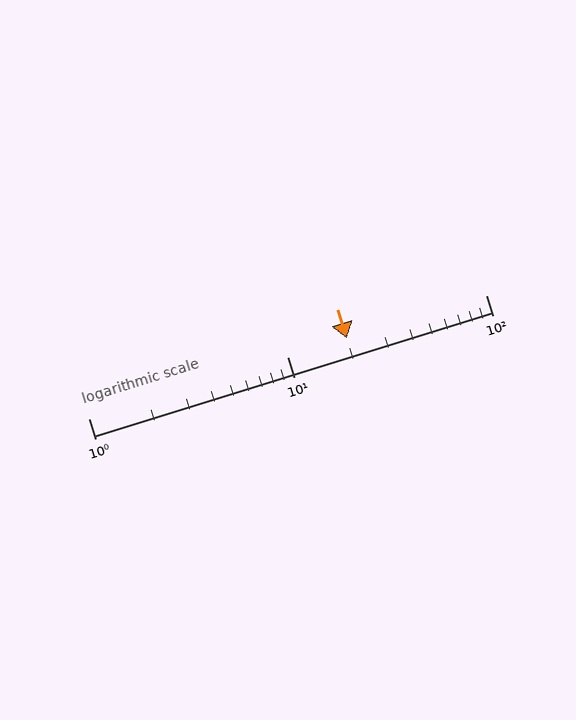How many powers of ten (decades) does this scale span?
The scale spans 2 decades, from 1 to 100.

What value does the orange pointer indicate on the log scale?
The pointer indicates approximately 20.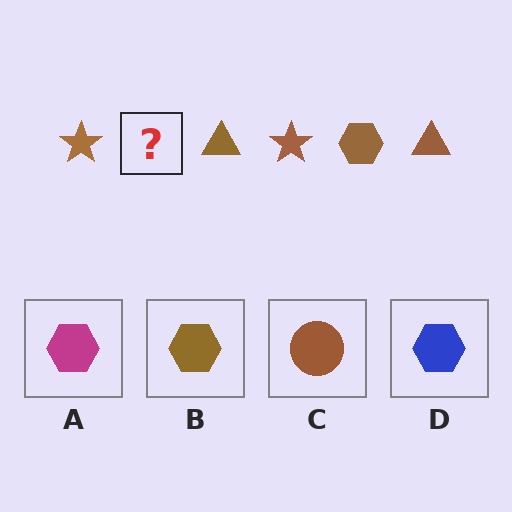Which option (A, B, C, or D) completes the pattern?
B.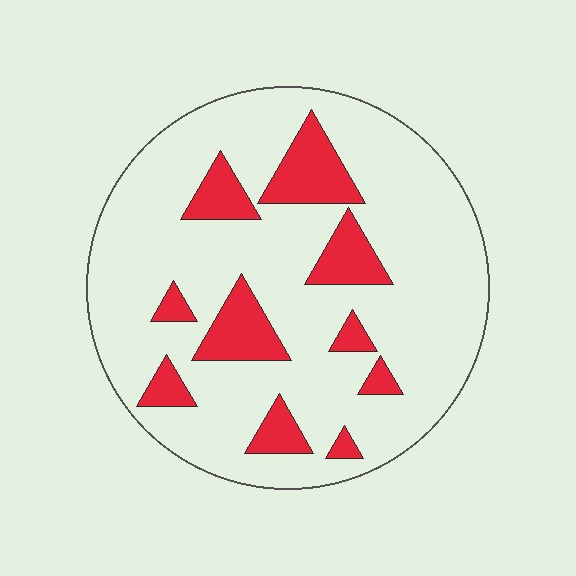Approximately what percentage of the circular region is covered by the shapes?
Approximately 20%.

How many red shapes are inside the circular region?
10.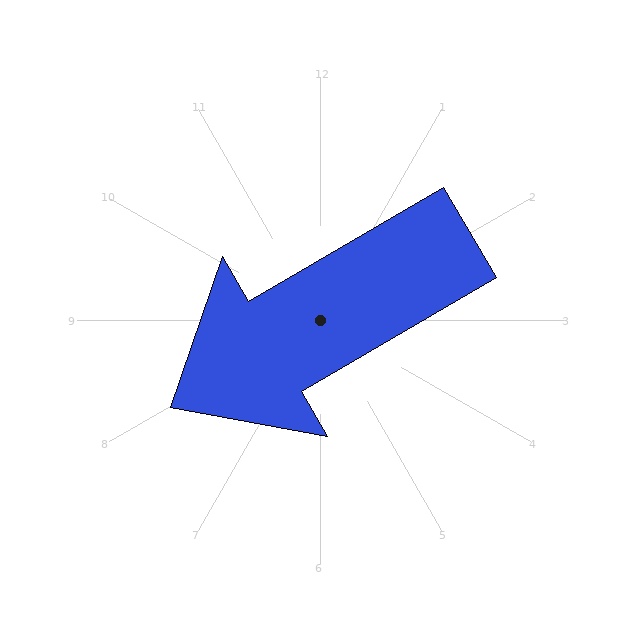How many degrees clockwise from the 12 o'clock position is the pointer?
Approximately 240 degrees.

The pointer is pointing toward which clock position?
Roughly 8 o'clock.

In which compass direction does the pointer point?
Southwest.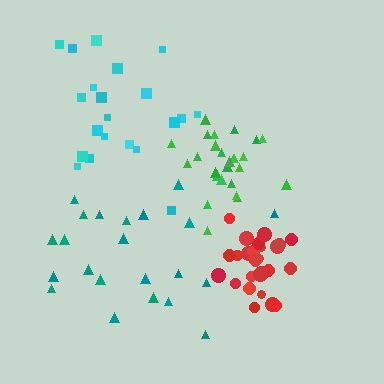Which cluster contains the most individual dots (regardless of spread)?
Red (27).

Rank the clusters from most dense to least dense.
green, red, cyan, teal.